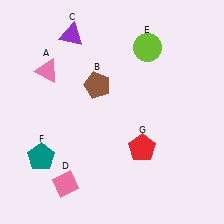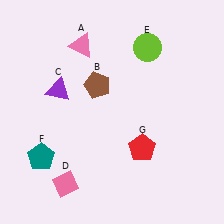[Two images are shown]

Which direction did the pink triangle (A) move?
The pink triangle (A) moved right.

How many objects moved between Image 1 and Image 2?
2 objects moved between the two images.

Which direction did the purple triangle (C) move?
The purple triangle (C) moved down.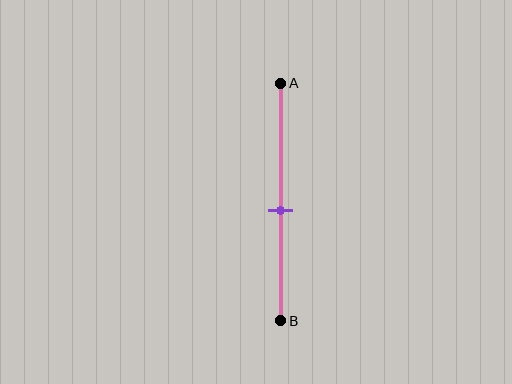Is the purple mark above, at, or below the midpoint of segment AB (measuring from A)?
The purple mark is below the midpoint of segment AB.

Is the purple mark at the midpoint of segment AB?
No, the mark is at about 55% from A, not at the 50% midpoint.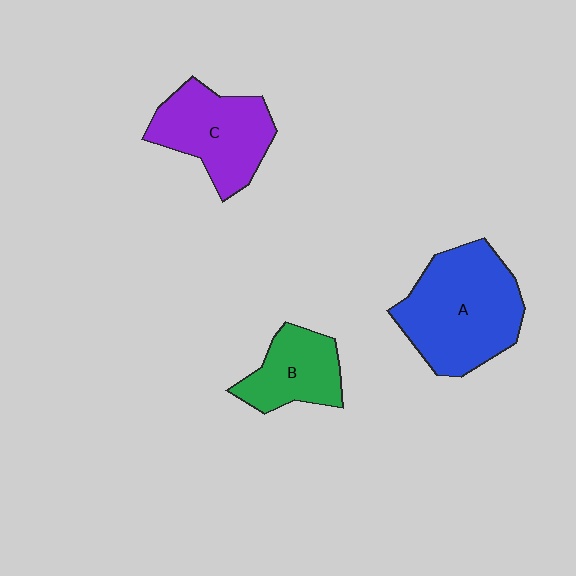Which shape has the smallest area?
Shape B (green).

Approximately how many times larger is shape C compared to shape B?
Approximately 1.4 times.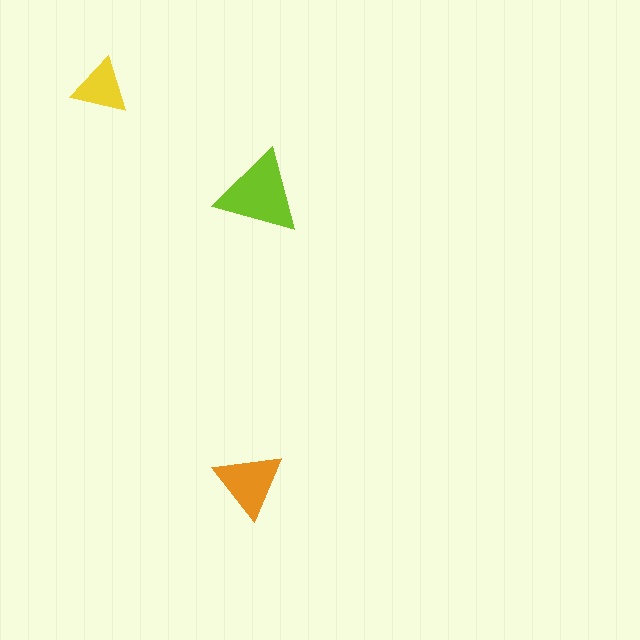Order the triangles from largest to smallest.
the lime one, the orange one, the yellow one.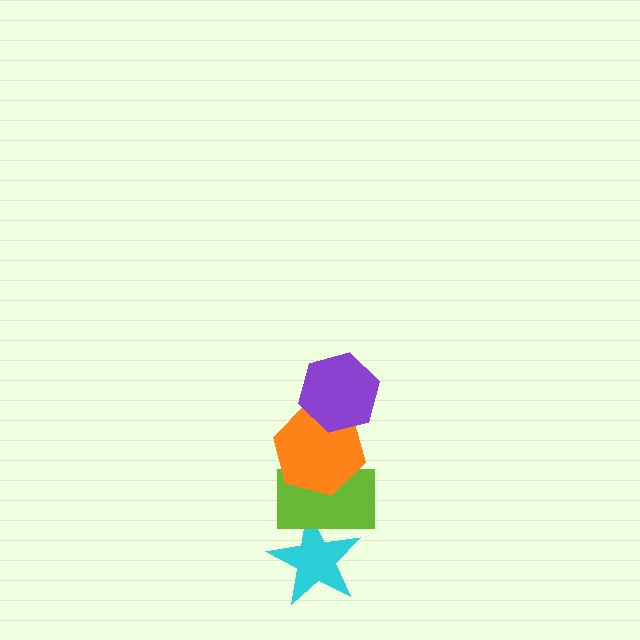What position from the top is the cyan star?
The cyan star is 4th from the top.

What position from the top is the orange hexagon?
The orange hexagon is 2nd from the top.